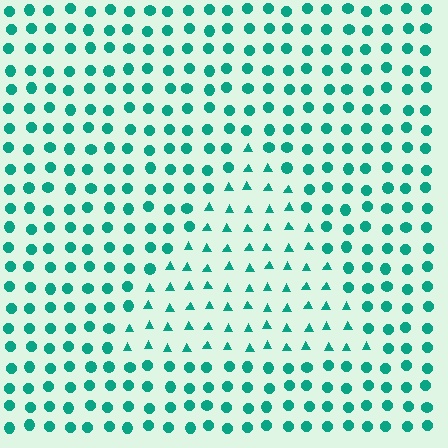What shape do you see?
I see a triangle.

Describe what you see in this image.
The image is filled with small teal elements arranged in a uniform grid. A triangle-shaped region contains triangles, while the surrounding area contains circles. The boundary is defined purely by the change in element shape.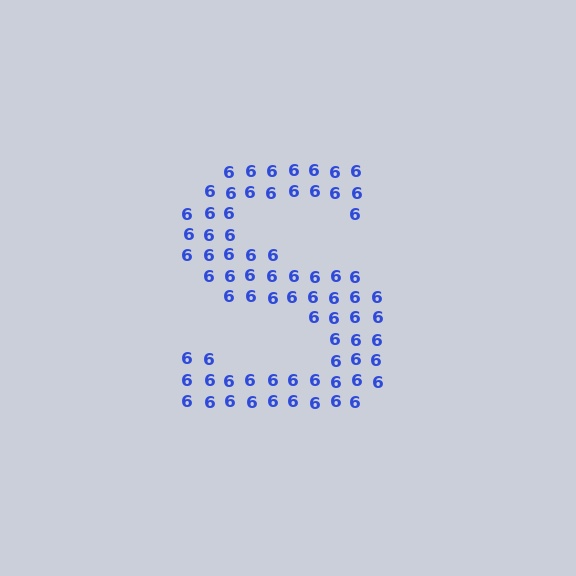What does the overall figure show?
The overall figure shows the letter S.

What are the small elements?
The small elements are digit 6's.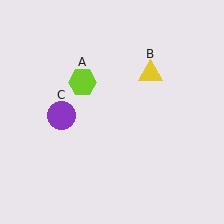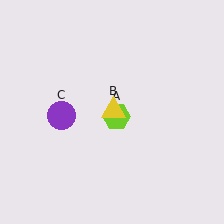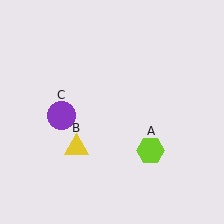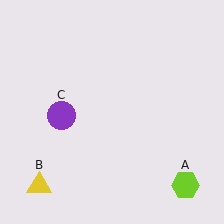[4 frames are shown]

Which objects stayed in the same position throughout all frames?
Purple circle (object C) remained stationary.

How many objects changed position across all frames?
2 objects changed position: lime hexagon (object A), yellow triangle (object B).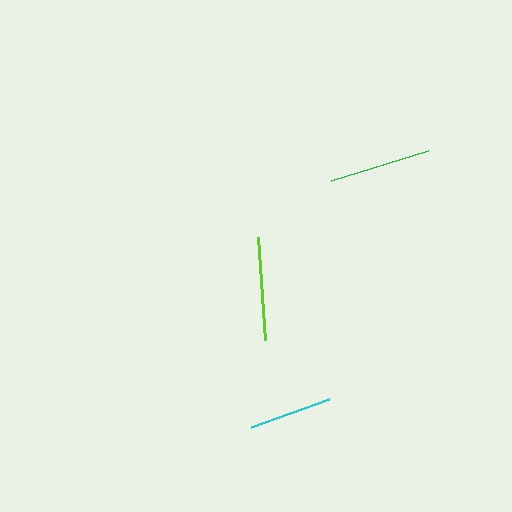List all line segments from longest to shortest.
From longest to shortest: lime, green, cyan.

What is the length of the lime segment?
The lime segment is approximately 104 pixels long.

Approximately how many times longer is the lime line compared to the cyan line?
The lime line is approximately 1.3 times the length of the cyan line.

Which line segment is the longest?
The lime line is the longest at approximately 104 pixels.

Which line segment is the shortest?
The cyan line is the shortest at approximately 83 pixels.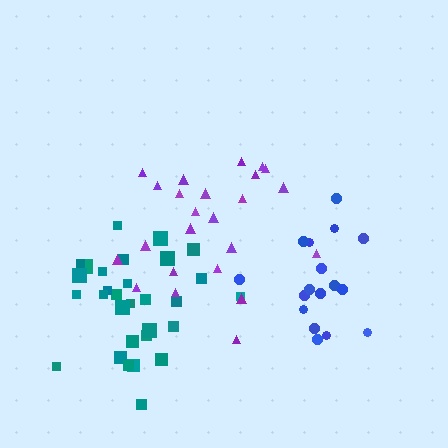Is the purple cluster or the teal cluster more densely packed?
Teal.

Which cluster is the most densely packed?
Teal.